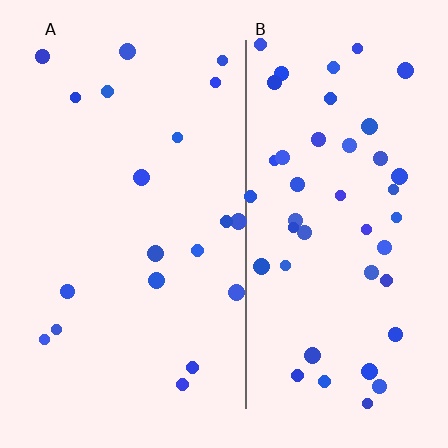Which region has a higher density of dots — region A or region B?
B (the right).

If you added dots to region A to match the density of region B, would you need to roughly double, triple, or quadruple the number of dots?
Approximately double.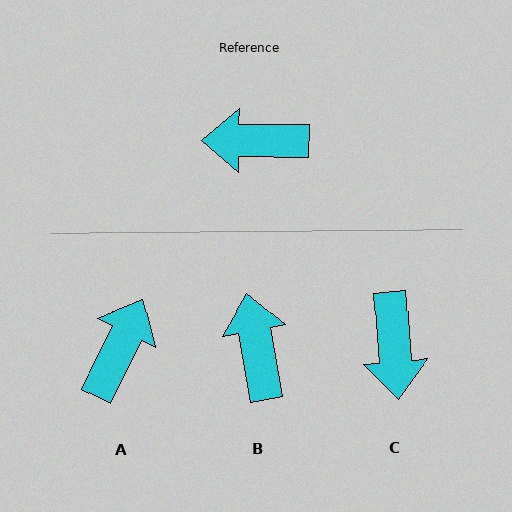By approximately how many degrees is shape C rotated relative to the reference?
Approximately 95 degrees counter-clockwise.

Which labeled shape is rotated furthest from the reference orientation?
A, about 116 degrees away.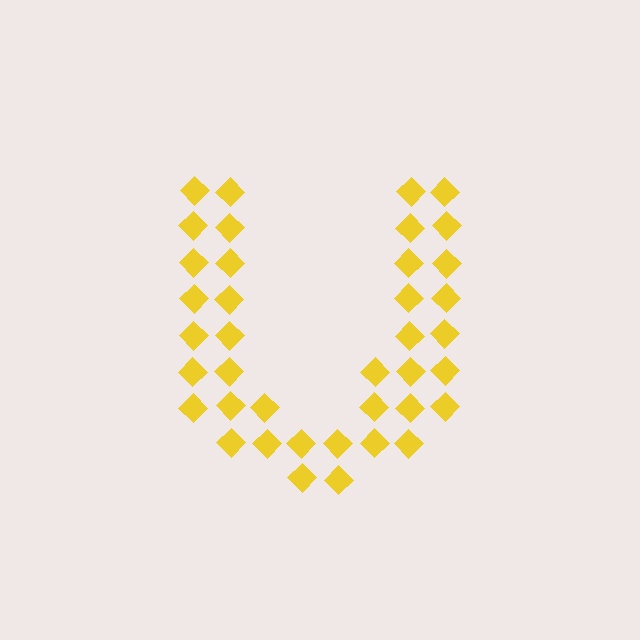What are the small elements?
The small elements are diamonds.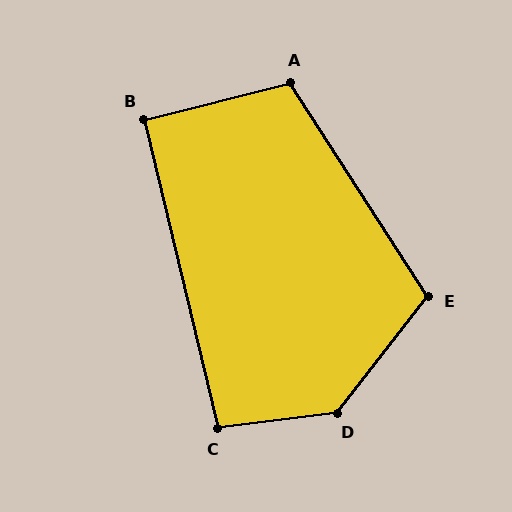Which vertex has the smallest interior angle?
B, at approximately 91 degrees.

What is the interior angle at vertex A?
Approximately 109 degrees (obtuse).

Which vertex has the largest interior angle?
D, at approximately 135 degrees.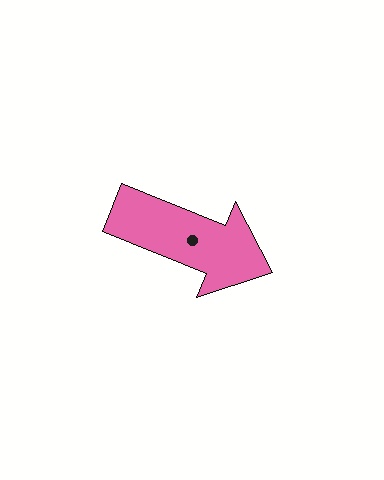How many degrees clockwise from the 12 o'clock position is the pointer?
Approximately 112 degrees.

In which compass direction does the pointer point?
East.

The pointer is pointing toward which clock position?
Roughly 4 o'clock.